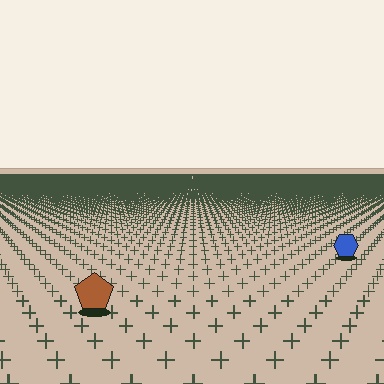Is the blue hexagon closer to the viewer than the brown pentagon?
No. The brown pentagon is closer — you can tell from the texture gradient: the ground texture is coarser near it.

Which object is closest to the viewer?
The brown pentagon is closest. The texture marks near it are larger and more spread out.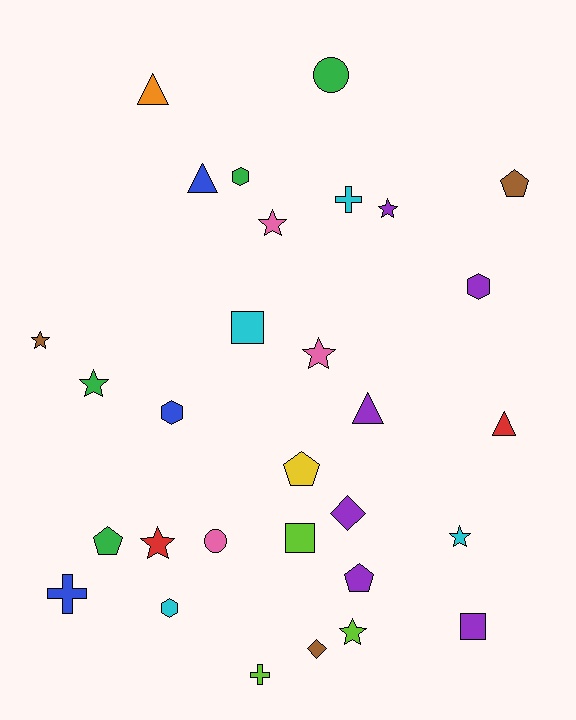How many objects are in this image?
There are 30 objects.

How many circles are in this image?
There are 2 circles.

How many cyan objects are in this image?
There are 4 cyan objects.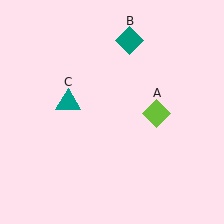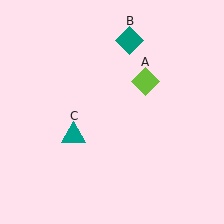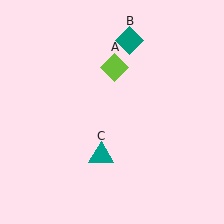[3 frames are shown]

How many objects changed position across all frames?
2 objects changed position: lime diamond (object A), teal triangle (object C).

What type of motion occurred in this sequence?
The lime diamond (object A), teal triangle (object C) rotated counterclockwise around the center of the scene.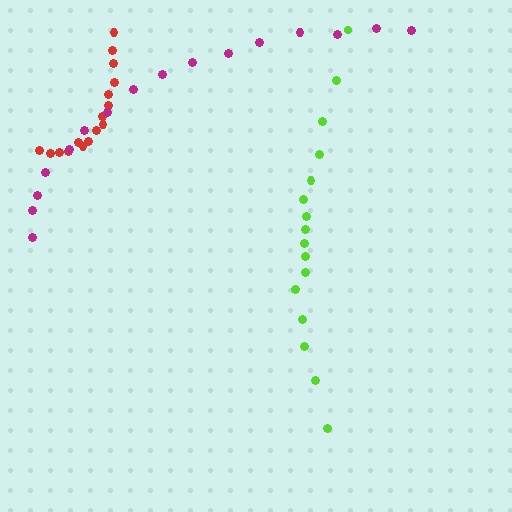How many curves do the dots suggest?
There are 3 distinct paths.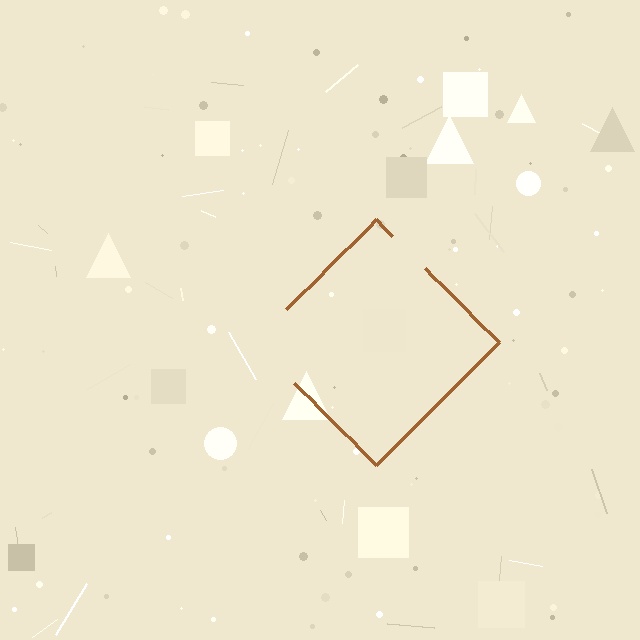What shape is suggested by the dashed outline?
The dashed outline suggests a diamond.